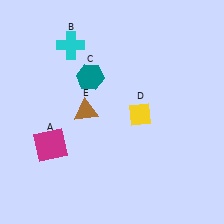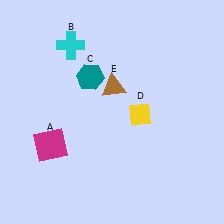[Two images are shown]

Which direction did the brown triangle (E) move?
The brown triangle (E) moved right.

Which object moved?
The brown triangle (E) moved right.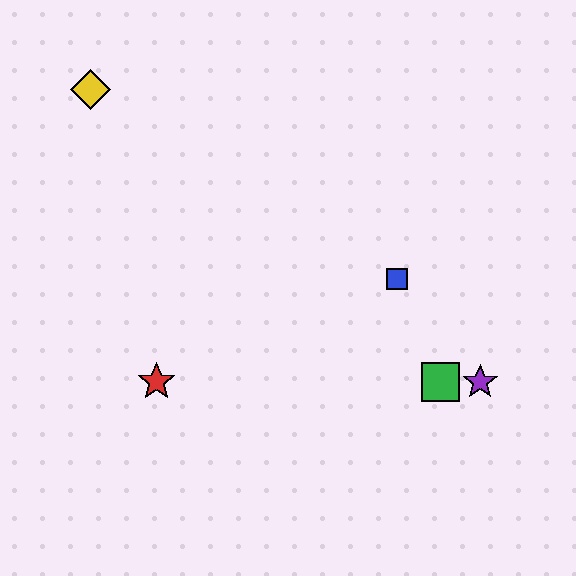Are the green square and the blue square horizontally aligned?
No, the green square is at y≈382 and the blue square is at y≈279.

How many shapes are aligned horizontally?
3 shapes (the red star, the green square, the purple star) are aligned horizontally.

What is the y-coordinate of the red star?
The red star is at y≈382.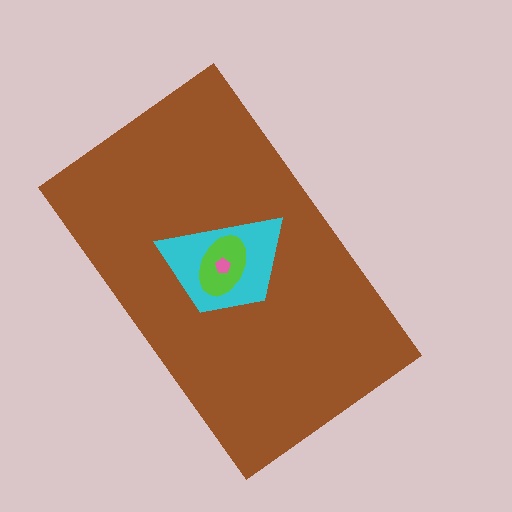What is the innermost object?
The pink pentagon.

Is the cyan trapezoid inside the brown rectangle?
Yes.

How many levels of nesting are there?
4.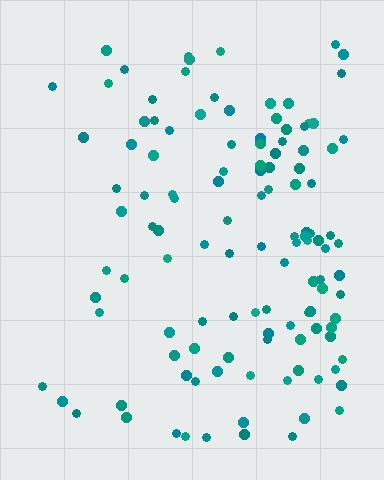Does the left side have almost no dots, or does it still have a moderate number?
Still a moderate number, just noticeably fewer than the right.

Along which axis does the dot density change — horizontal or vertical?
Horizontal.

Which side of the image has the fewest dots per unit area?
The left.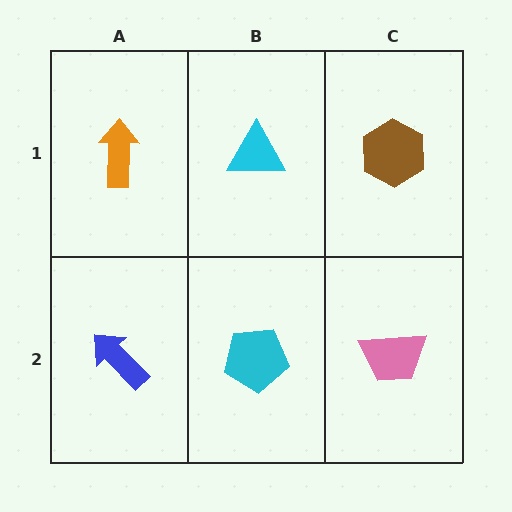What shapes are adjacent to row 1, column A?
A blue arrow (row 2, column A), a cyan triangle (row 1, column B).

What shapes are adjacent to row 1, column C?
A pink trapezoid (row 2, column C), a cyan triangle (row 1, column B).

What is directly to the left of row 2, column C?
A cyan pentagon.